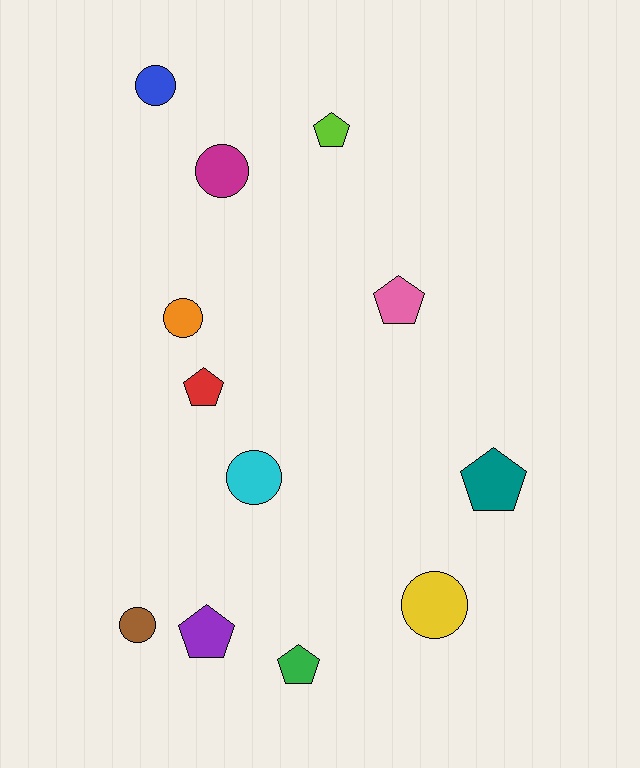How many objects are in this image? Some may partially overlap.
There are 12 objects.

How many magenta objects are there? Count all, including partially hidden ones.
There is 1 magenta object.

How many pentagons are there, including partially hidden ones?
There are 6 pentagons.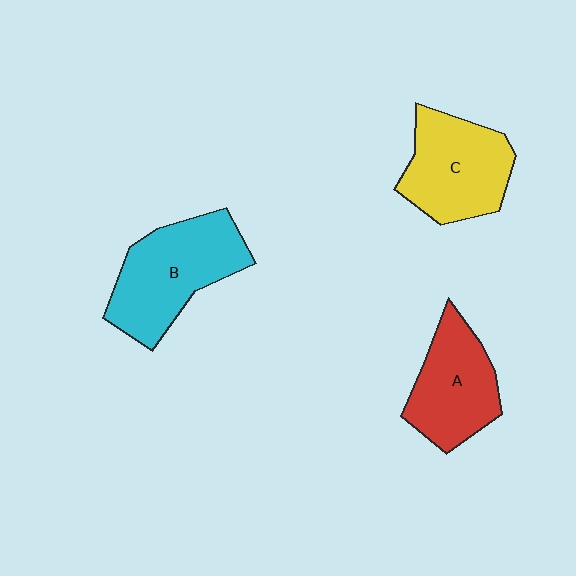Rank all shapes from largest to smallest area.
From largest to smallest: B (cyan), C (yellow), A (red).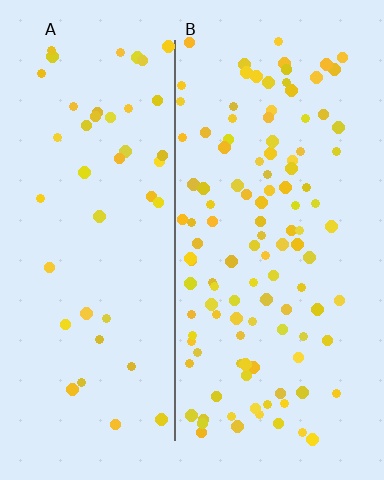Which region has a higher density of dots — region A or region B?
B (the right).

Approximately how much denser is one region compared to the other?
Approximately 2.6× — region B over region A.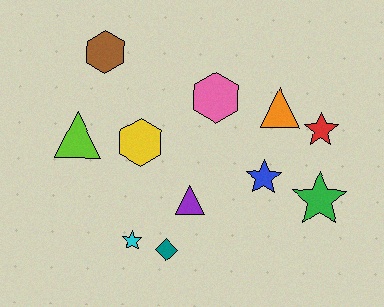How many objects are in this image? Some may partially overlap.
There are 11 objects.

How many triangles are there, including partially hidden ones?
There are 3 triangles.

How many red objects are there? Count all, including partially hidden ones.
There is 1 red object.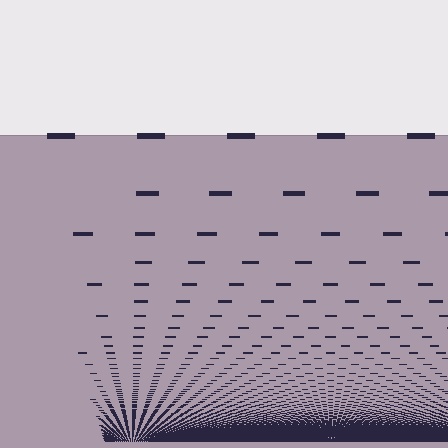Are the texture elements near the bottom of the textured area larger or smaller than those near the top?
Smaller. The gradient is inverted — elements near the bottom are smaller and denser.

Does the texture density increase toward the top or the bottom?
Density increases toward the bottom.